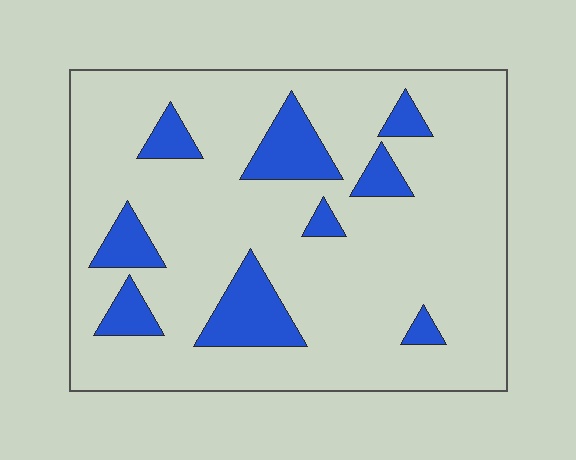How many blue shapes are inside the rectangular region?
9.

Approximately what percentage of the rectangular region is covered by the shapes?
Approximately 15%.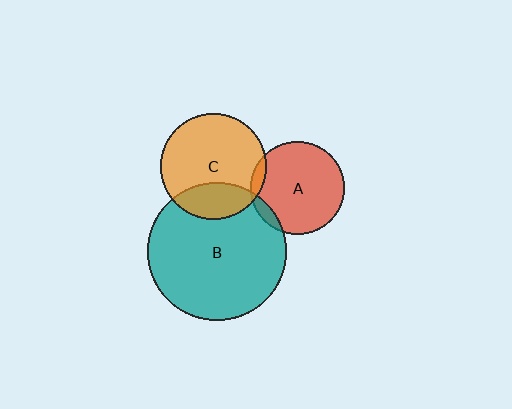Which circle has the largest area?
Circle B (teal).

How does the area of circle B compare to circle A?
Approximately 2.2 times.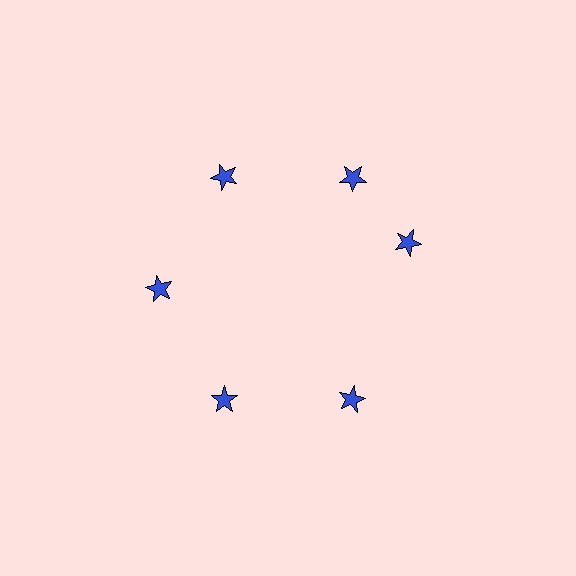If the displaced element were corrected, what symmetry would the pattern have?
It would have 6-fold rotational symmetry — the pattern would map onto itself every 60 degrees.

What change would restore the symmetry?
The symmetry would be restored by rotating it back into even spacing with its neighbors so that all 6 stars sit at equal angles and equal distance from the center.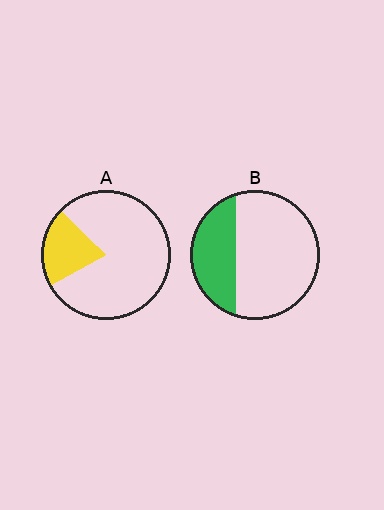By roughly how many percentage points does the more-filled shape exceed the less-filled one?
By roughly 10 percentage points (B over A).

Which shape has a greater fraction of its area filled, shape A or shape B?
Shape B.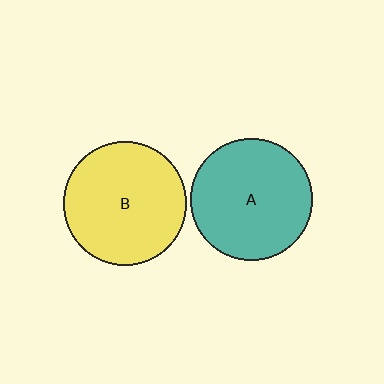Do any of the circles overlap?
No, none of the circles overlap.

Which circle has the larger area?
Circle B (yellow).